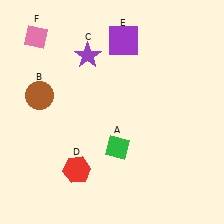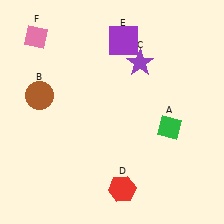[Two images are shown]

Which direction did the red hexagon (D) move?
The red hexagon (D) moved right.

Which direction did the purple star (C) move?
The purple star (C) moved right.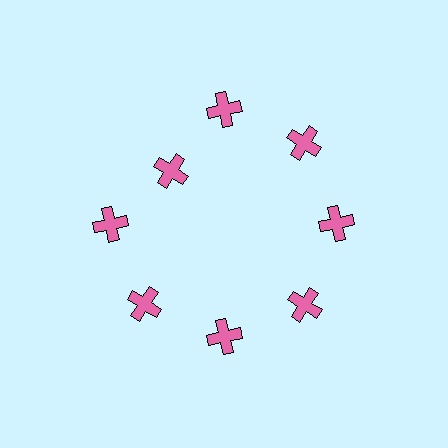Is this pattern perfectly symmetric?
No. The 8 pink crosses are arranged in a ring, but one element near the 10 o'clock position is pulled inward toward the center, breaking the 8-fold rotational symmetry.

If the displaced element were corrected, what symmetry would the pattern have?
It would have 8-fold rotational symmetry — the pattern would map onto itself every 45 degrees.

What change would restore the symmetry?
The symmetry would be restored by moving it outward, back onto the ring so that all 8 crosses sit at equal angles and equal distance from the center.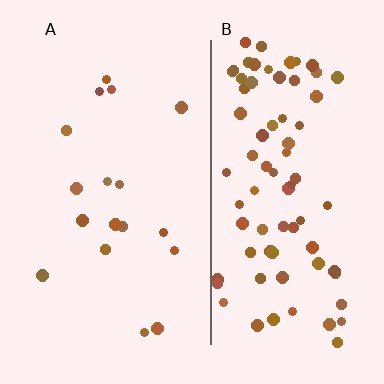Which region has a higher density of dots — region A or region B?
B (the right).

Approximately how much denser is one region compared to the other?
Approximately 4.5× — region B over region A.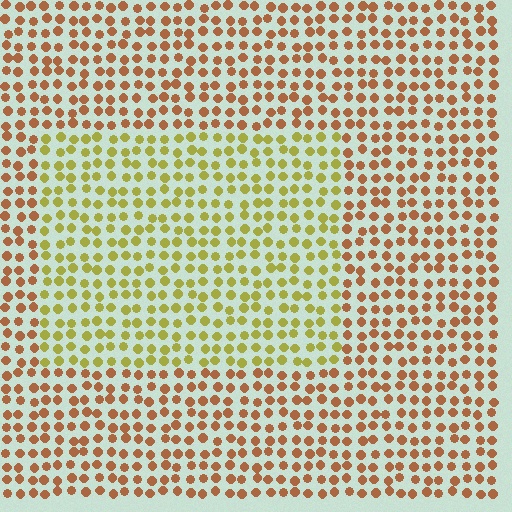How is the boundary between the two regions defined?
The boundary is defined purely by a slight shift in hue (about 43 degrees). Spacing, size, and orientation are identical on both sides.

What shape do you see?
I see a rectangle.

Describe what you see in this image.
The image is filled with small brown elements in a uniform arrangement. A rectangle-shaped region is visible where the elements are tinted to a slightly different hue, forming a subtle color boundary.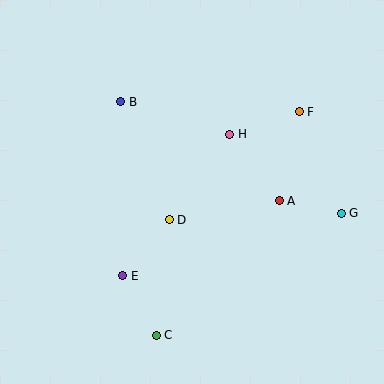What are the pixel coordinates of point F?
Point F is at (299, 112).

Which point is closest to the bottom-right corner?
Point G is closest to the bottom-right corner.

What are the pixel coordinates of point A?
Point A is at (279, 201).